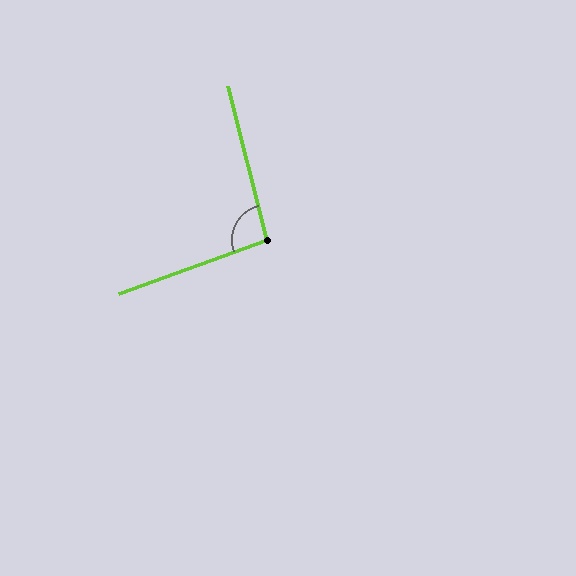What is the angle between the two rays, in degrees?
Approximately 96 degrees.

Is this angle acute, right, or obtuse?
It is obtuse.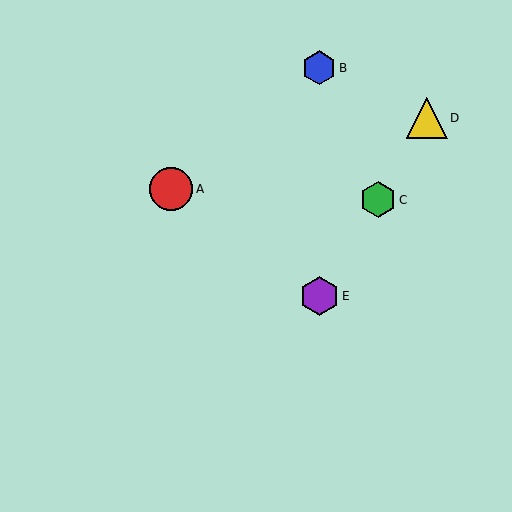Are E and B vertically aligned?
Yes, both are at x≈319.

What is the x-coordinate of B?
Object B is at x≈319.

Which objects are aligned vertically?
Objects B, E are aligned vertically.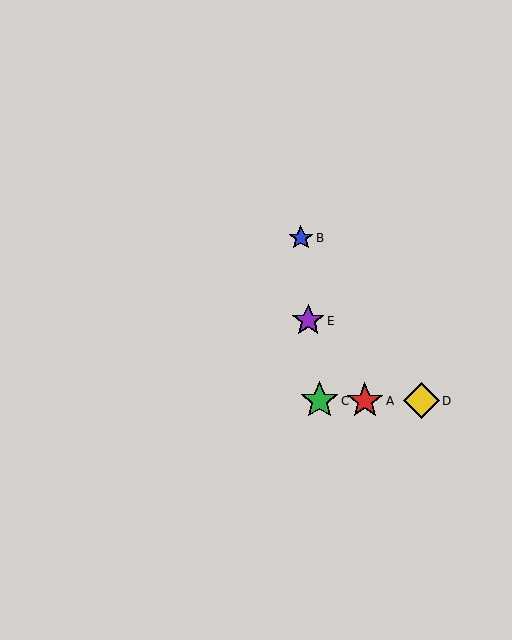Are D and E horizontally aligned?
No, D is at y≈401 and E is at y≈321.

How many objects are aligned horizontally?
3 objects (A, C, D) are aligned horizontally.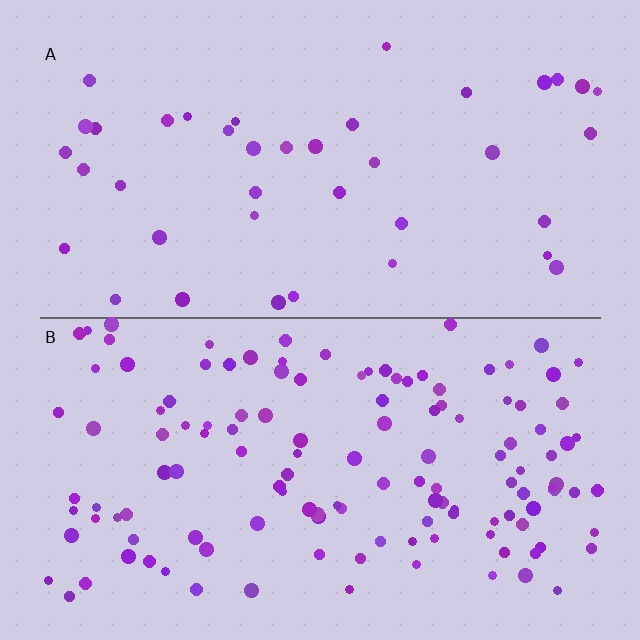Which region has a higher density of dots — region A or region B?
B (the bottom).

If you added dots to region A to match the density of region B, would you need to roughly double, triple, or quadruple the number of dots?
Approximately triple.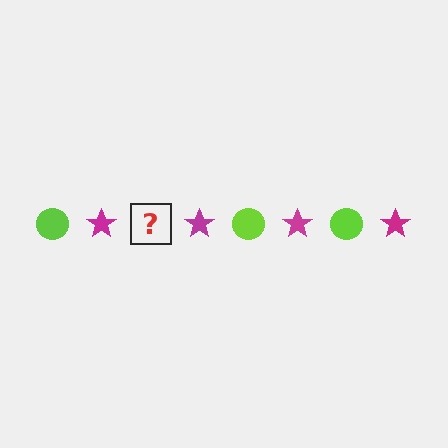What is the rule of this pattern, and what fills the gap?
The rule is that the pattern alternates between lime circle and magenta star. The gap should be filled with a lime circle.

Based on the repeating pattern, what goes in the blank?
The blank should be a lime circle.